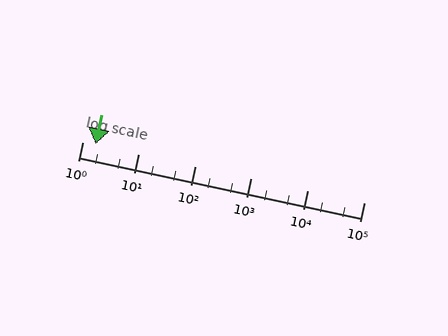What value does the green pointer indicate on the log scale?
The pointer indicates approximately 1.7.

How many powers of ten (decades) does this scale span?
The scale spans 5 decades, from 1 to 100000.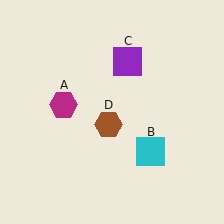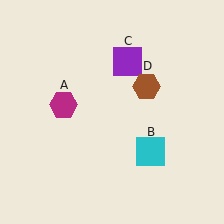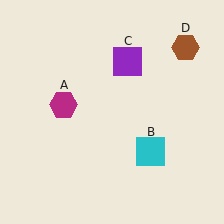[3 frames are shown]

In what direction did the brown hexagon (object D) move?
The brown hexagon (object D) moved up and to the right.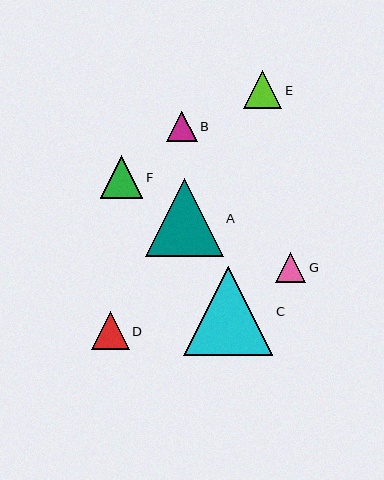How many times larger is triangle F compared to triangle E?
Triangle F is approximately 1.1 times the size of triangle E.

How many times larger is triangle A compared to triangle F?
Triangle A is approximately 1.8 times the size of triangle F.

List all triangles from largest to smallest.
From largest to smallest: C, A, F, E, D, B, G.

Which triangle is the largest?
Triangle C is the largest with a size of approximately 89 pixels.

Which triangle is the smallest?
Triangle G is the smallest with a size of approximately 30 pixels.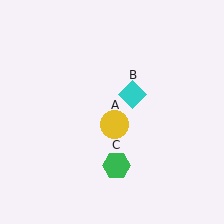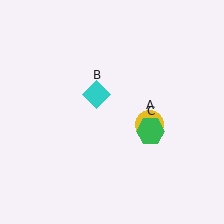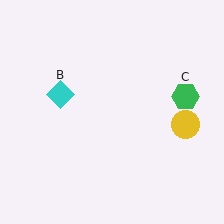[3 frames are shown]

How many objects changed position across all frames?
3 objects changed position: yellow circle (object A), cyan diamond (object B), green hexagon (object C).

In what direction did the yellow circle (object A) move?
The yellow circle (object A) moved right.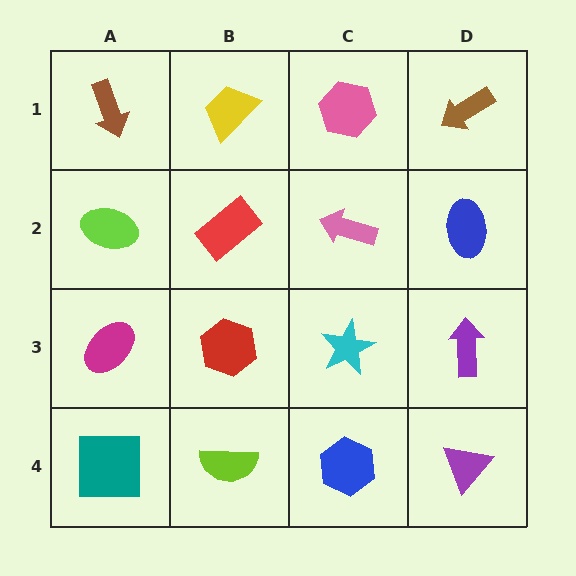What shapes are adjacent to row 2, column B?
A yellow trapezoid (row 1, column B), a red hexagon (row 3, column B), a lime ellipse (row 2, column A), a pink arrow (row 2, column C).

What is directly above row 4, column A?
A magenta ellipse.